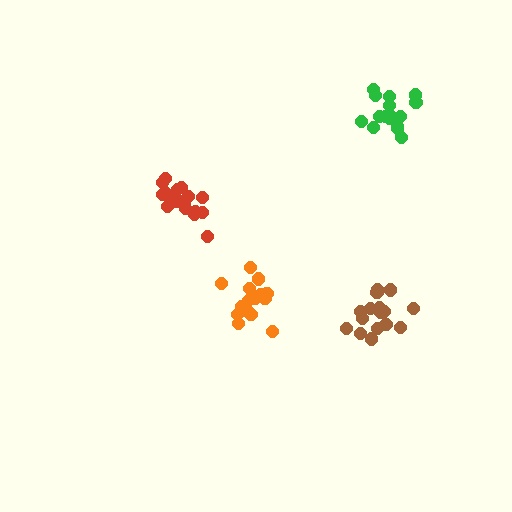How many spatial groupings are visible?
There are 4 spatial groupings.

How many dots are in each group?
Group 1: 17 dots, Group 2: 19 dots, Group 3: 16 dots, Group 4: 17 dots (69 total).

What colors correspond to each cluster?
The clusters are colored: brown, red, orange, green.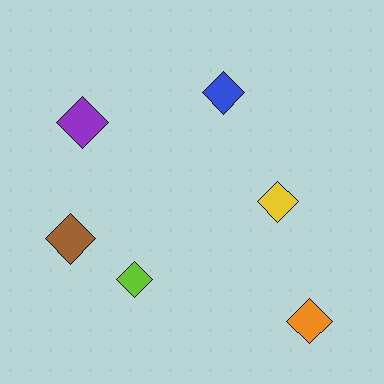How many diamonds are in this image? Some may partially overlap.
There are 6 diamonds.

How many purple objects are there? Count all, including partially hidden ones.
There is 1 purple object.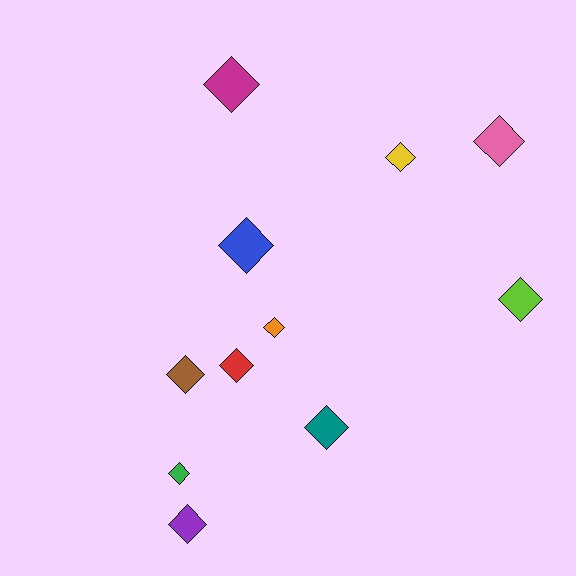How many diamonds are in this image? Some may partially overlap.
There are 11 diamonds.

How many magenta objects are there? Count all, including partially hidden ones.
There is 1 magenta object.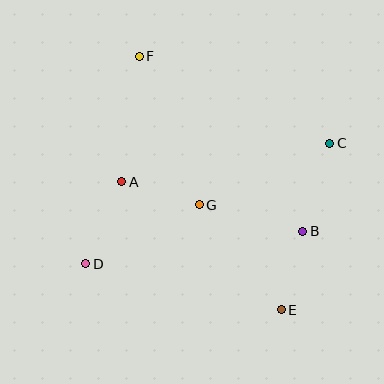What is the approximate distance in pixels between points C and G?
The distance between C and G is approximately 144 pixels.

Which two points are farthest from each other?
Points E and F are farthest from each other.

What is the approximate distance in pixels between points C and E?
The distance between C and E is approximately 174 pixels.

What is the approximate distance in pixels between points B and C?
The distance between B and C is approximately 92 pixels.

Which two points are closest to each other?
Points A and G are closest to each other.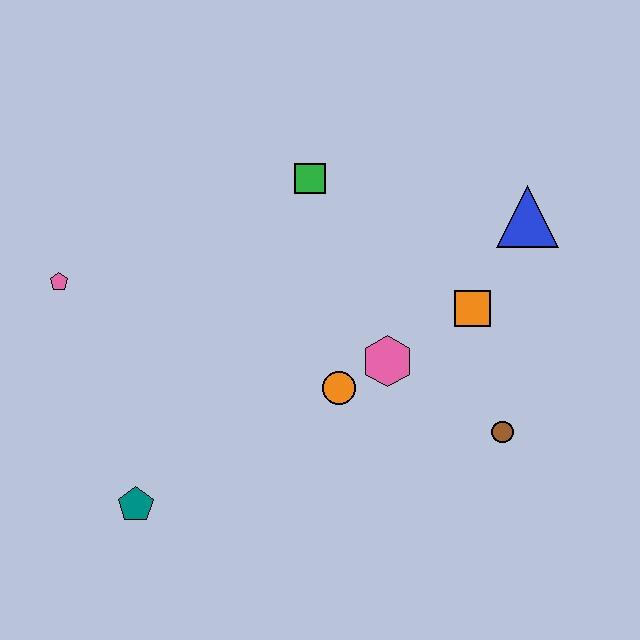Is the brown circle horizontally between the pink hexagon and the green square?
No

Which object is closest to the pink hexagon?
The orange circle is closest to the pink hexagon.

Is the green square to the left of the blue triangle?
Yes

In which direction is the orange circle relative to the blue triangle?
The orange circle is to the left of the blue triangle.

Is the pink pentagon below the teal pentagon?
No